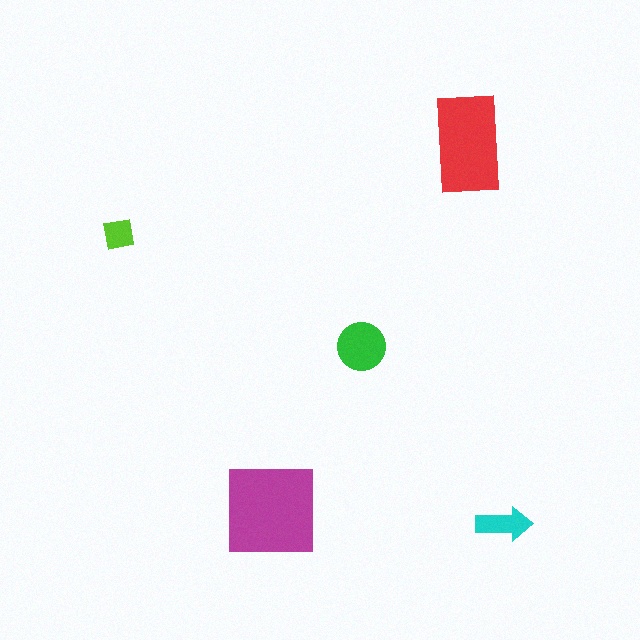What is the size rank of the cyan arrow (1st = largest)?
4th.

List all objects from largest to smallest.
The magenta square, the red rectangle, the green circle, the cyan arrow, the lime square.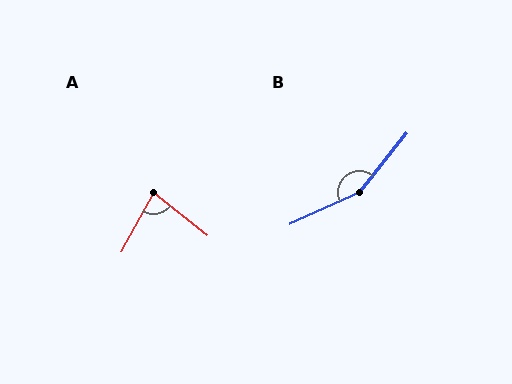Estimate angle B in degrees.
Approximately 153 degrees.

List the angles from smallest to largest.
A (80°), B (153°).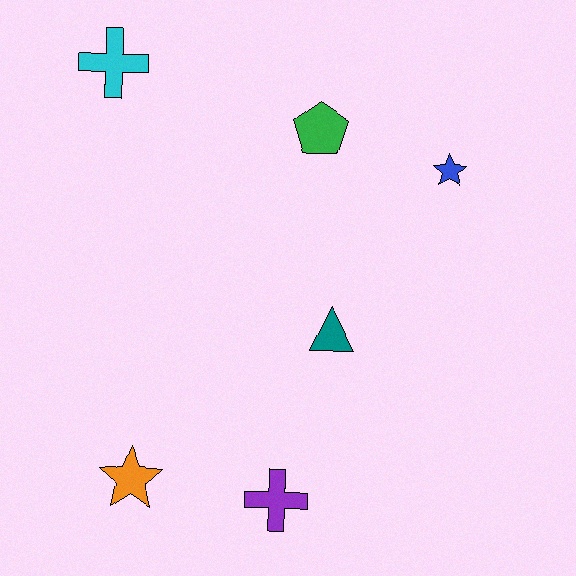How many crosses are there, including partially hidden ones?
There are 2 crosses.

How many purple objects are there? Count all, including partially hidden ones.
There is 1 purple object.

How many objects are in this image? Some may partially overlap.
There are 6 objects.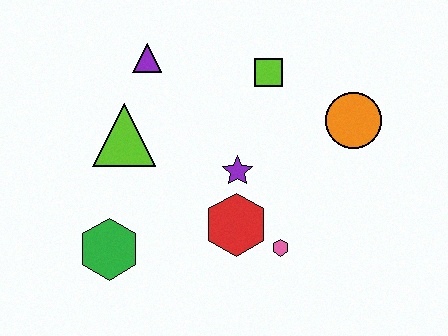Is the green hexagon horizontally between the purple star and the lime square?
No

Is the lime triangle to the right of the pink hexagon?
No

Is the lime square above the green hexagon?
Yes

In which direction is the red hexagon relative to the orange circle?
The red hexagon is to the left of the orange circle.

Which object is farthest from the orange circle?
The green hexagon is farthest from the orange circle.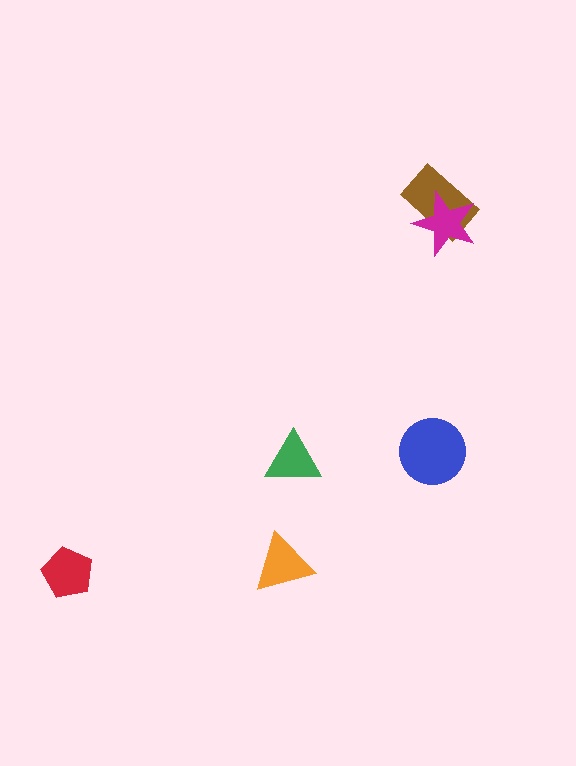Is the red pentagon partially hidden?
No, no other shape covers it.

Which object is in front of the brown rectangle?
The magenta star is in front of the brown rectangle.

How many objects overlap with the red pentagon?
0 objects overlap with the red pentagon.